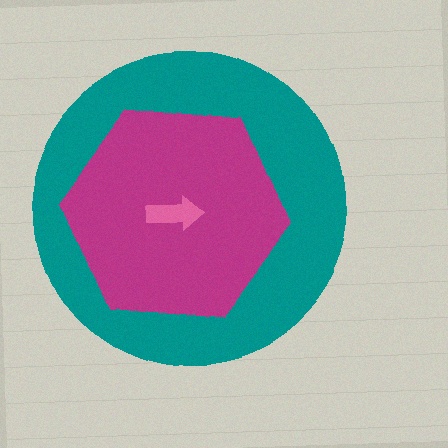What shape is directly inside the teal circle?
The magenta hexagon.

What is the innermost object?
The pink arrow.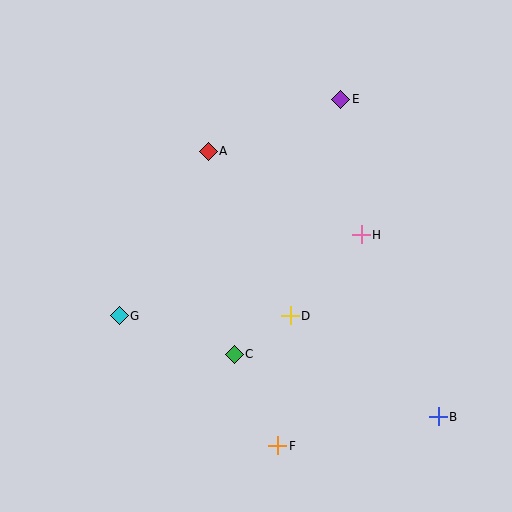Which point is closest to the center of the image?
Point D at (290, 316) is closest to the center.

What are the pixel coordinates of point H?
Point H is at (361, 235).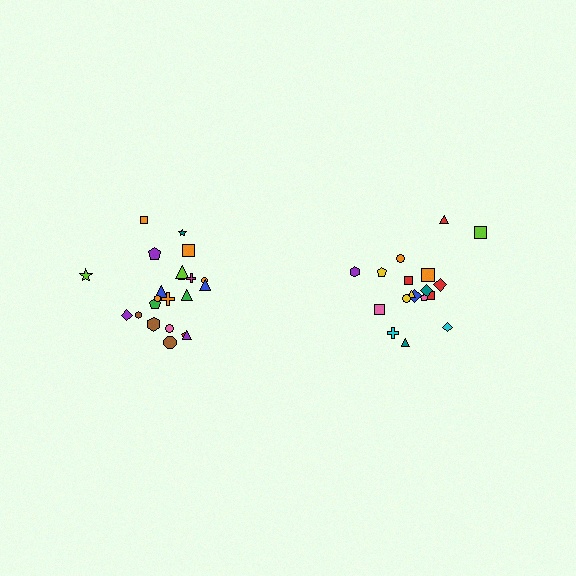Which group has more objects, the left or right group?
The left group.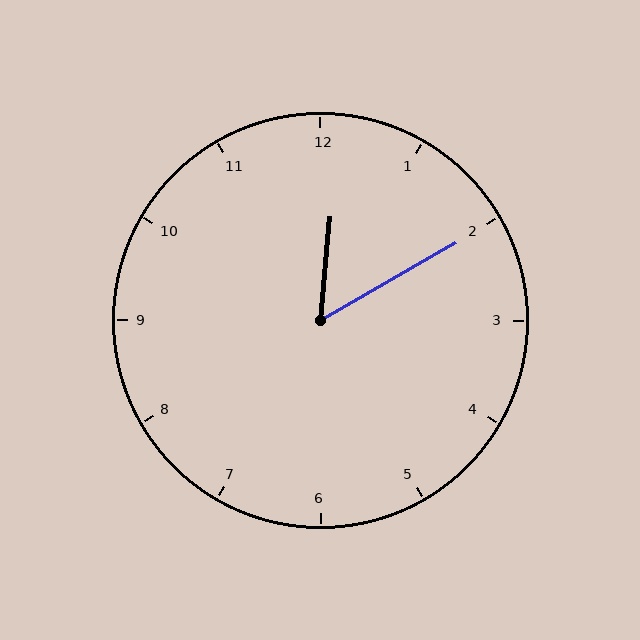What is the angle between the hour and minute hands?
Approximately 55 degrees.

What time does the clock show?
12:10.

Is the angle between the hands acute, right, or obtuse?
It is acute.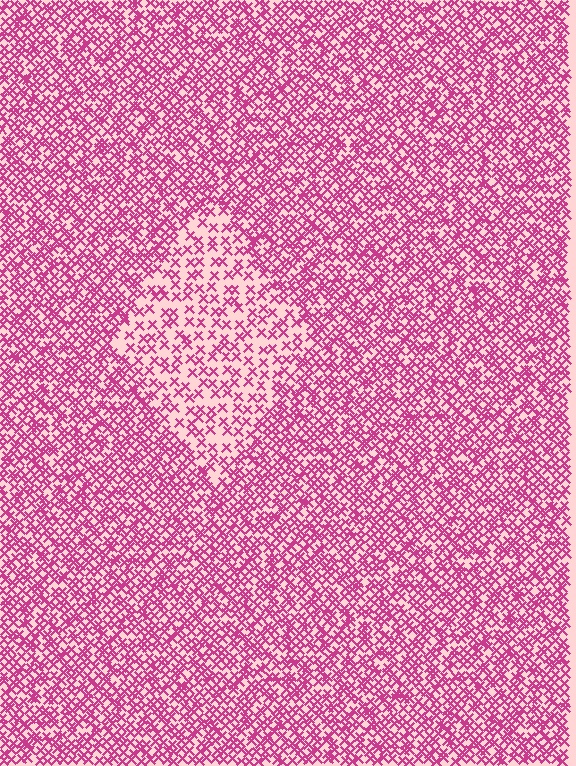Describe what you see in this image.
The image contains small magenta elements arranged at two different densities. A diamond-shaped region is visible where the elements are less densely packed than the surrounding area.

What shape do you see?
I see a diamond.